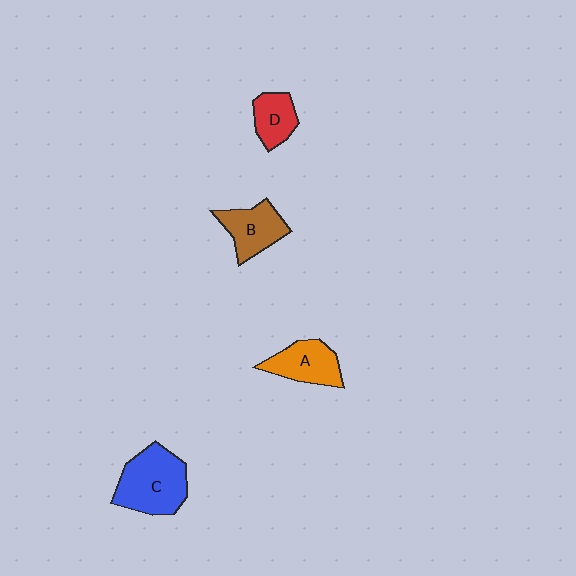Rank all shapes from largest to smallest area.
From largest to smallest: C (blue), A (orange), B (brown), D (red).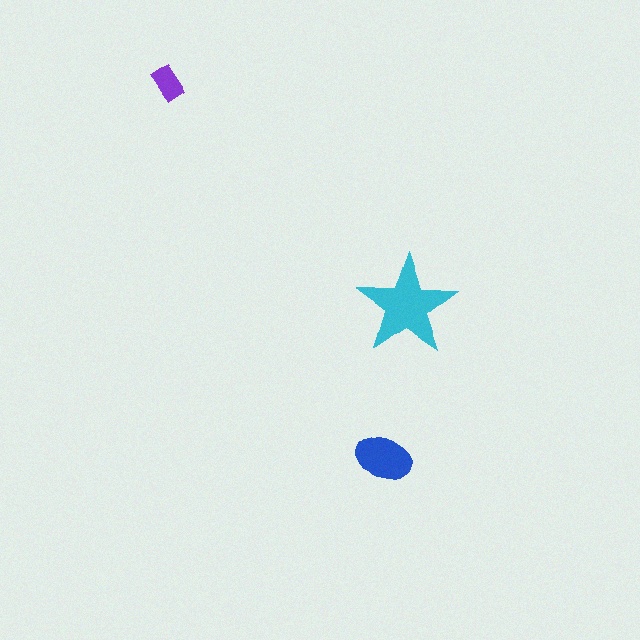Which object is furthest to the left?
The purple rectangle is leftmost.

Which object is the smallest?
The purple rectangle.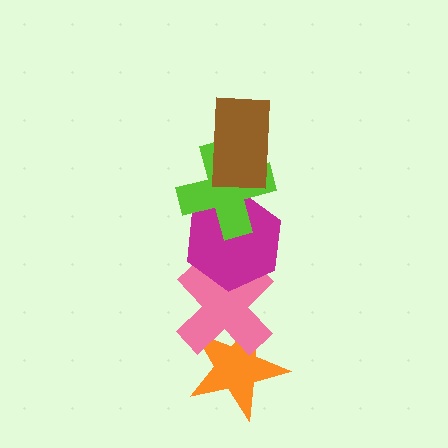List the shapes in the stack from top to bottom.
From top to bottom: the brown rectangle, the lime cross, the magenta hexagon, the pink cross, the orange star.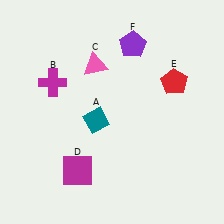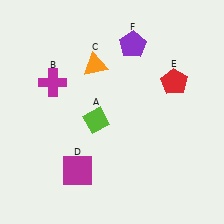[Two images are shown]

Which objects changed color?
A changed from teal to lime. C changed from pink to orange.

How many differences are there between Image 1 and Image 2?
There are 2 differences between the two images.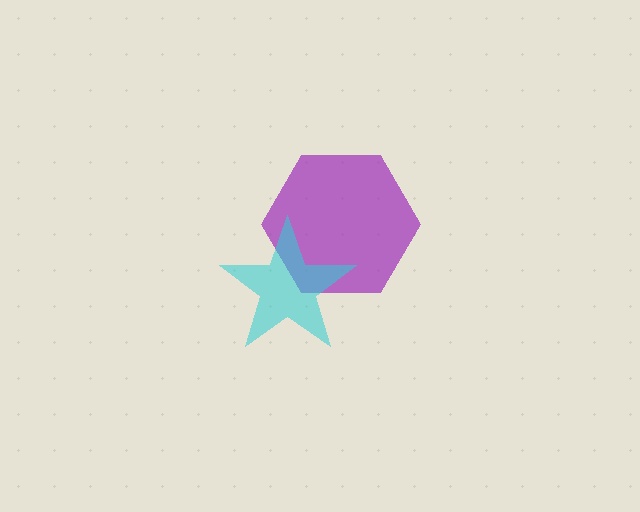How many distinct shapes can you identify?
There are 2 distinct shapes: a purple hexagon, a cyan star.